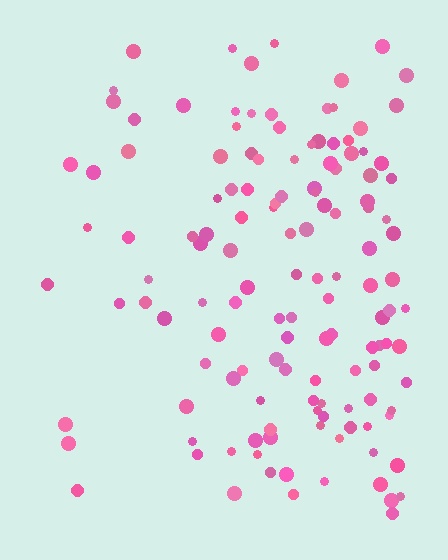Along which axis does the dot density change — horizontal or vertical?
Horizontal.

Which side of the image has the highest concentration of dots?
The right.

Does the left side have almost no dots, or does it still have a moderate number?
Still a moderate number, just noticeably fewer than the right.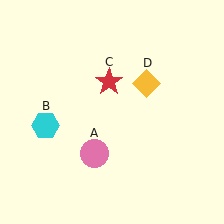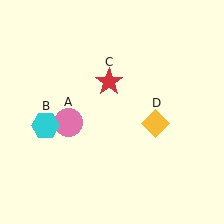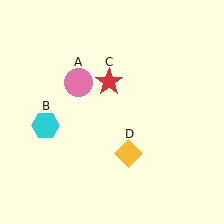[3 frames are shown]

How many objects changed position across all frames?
2 objects changed position: pink circle (object A), yellow diamond (object D).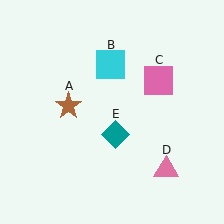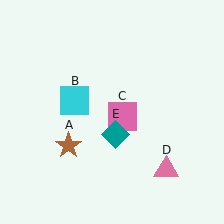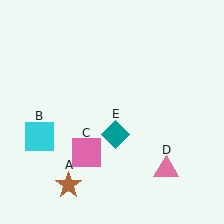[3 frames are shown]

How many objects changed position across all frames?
3 objects changed position: brown star (object A), cyan square (object B), pink square (object C).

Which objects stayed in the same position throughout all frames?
Pink triangle (object D) and teal diamond (object E) remained stationary.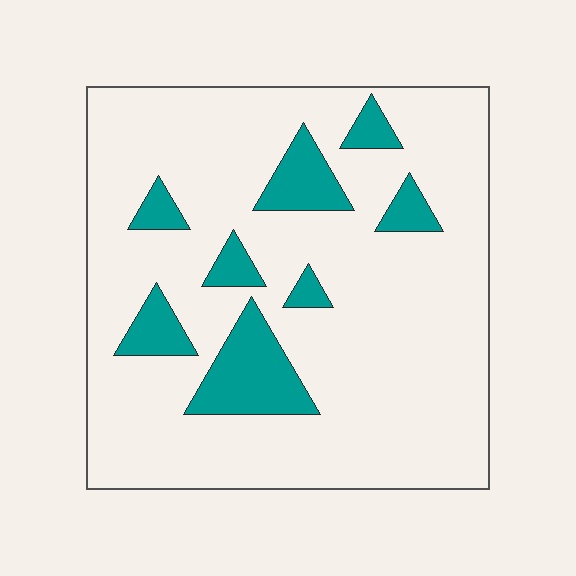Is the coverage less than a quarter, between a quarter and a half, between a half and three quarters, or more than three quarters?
Less than a quarter.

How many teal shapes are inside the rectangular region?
8.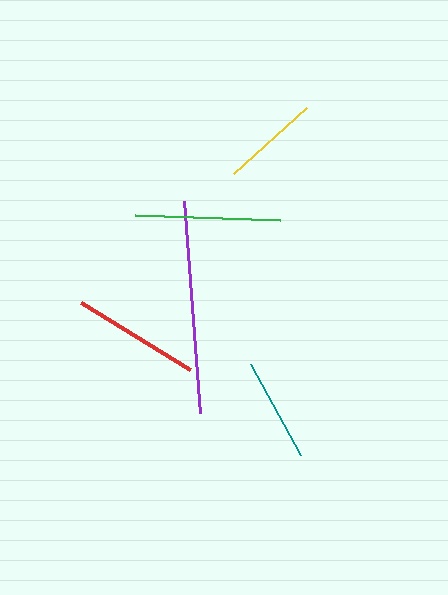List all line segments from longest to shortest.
From longest to shortest: purple, green, red, teal, yellow.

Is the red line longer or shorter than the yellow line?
The red line is longer than the yellow line.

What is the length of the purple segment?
The purple segment is approximately 213 pixels long.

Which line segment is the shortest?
The yellow line is the shortest at approximately 98 pixels.